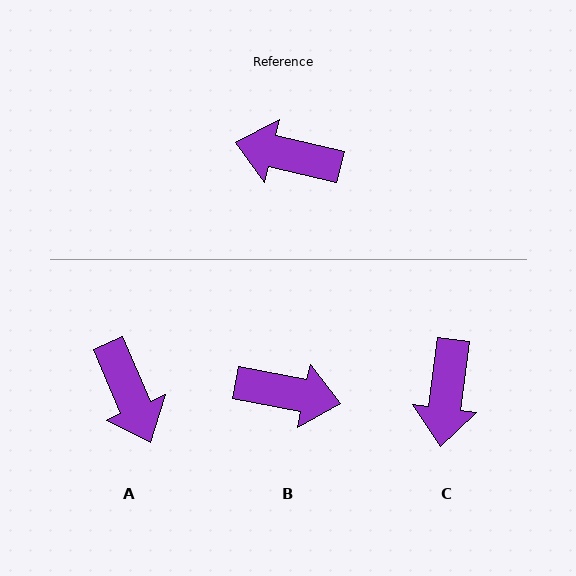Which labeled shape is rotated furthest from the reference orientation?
B, about 178 degrees away.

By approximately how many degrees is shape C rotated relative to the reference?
Approximately 96 degrees counter-clockwise.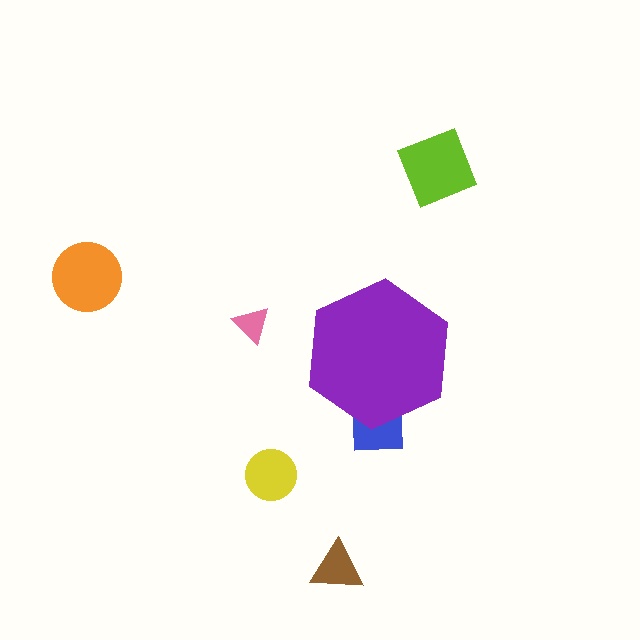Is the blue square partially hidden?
Yes, the blue square is partially hidden behind the purple hexagon.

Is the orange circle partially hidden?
No, the orange circle is fully visible.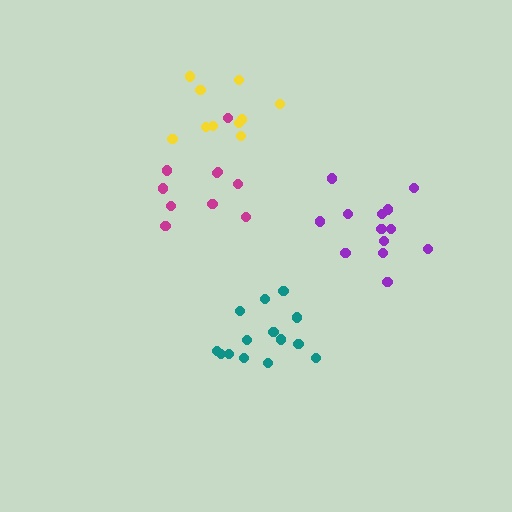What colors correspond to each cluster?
The clusters are colored: yellow, magenta, teal, purple.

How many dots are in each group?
Group 1: 10 dots, Group 2: 10 dots, Group 3: 14 dots, Group 4: 13 dots (47 total).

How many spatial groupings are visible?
There are 4 spatial groupings.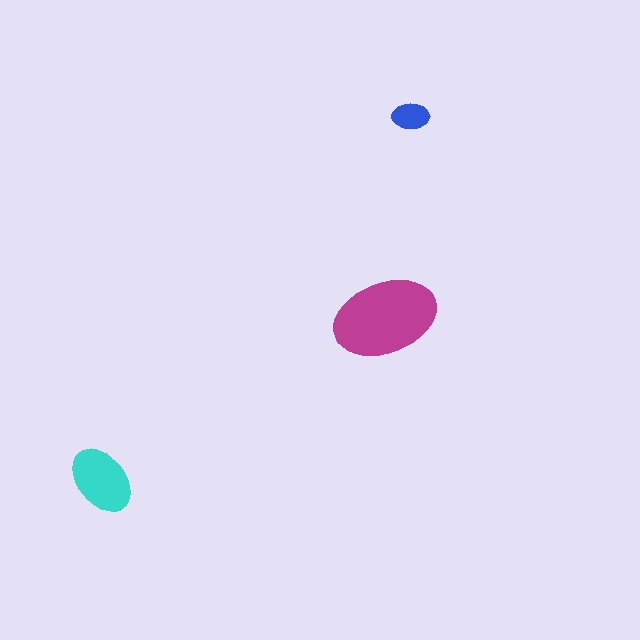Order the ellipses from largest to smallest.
the magenta one, the cyan one, the blue one.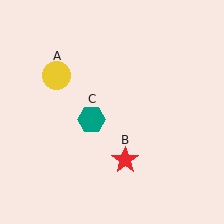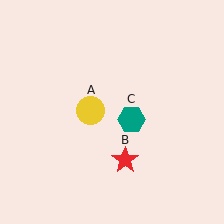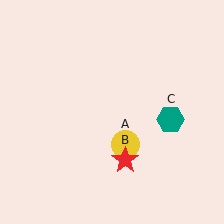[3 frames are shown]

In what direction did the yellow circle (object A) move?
The yellow circle (object A) moved down and to the right.